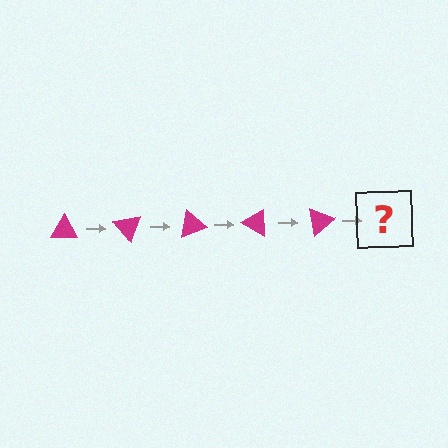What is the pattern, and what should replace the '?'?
The pattern is that the triangle rotates 50 degrees each step. The '?' should be a magenta triangle rotated 250 degrees.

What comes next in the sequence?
The next element should be a magenta triangle rotated 250 degrees.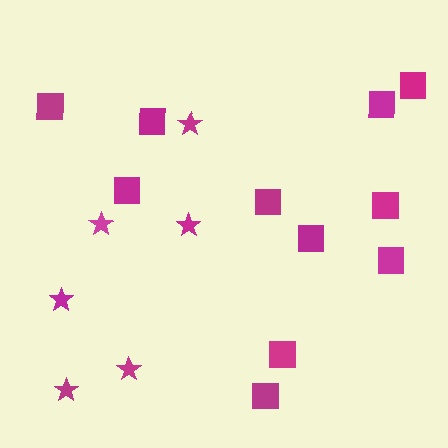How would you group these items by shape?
There are 2 groups: one group of squares (11) and one group of stars (6).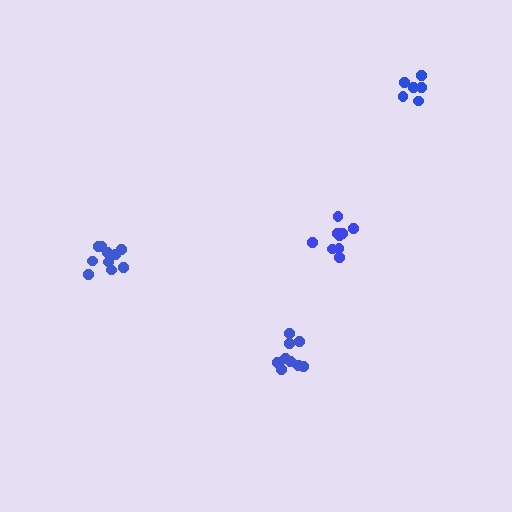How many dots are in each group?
Group 1: 10 dots, Group 2: 9 dots, Group 3: 9 dots, Group 4: 6 dots (34 total).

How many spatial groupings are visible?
There are 4 spatial groupings.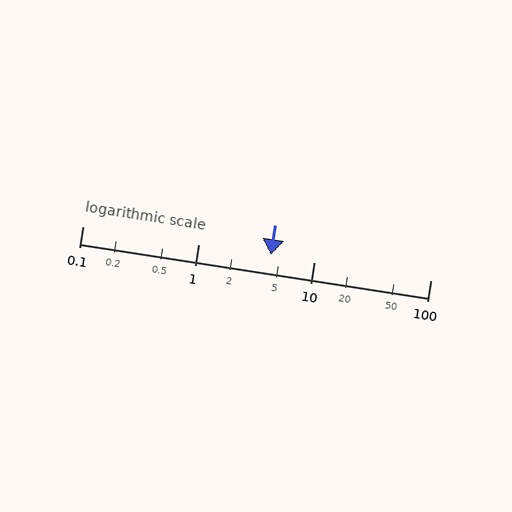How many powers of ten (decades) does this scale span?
The scale spans 3 decades, from 0.1 to 100.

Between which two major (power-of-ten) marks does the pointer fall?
The pointer is between 1 and 10.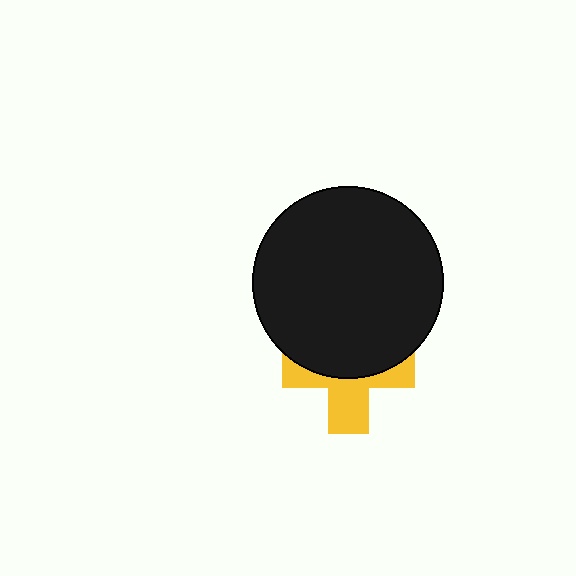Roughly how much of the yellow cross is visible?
About half of it is visible (roughly 46%).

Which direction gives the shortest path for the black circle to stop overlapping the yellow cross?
Moving up gives the shortest separation.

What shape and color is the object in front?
The object in front is a black circle.